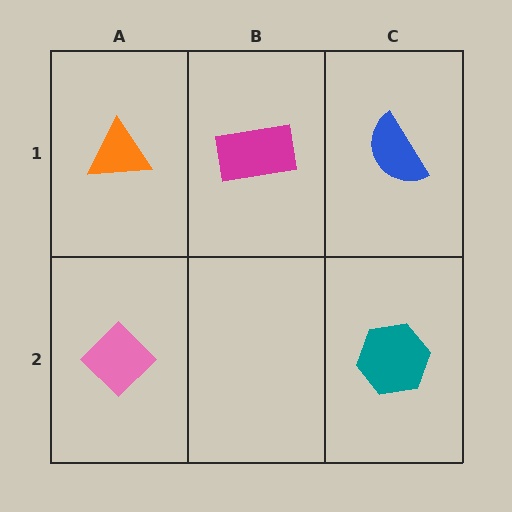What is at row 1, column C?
A blue semicircle.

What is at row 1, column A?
An orange triangle.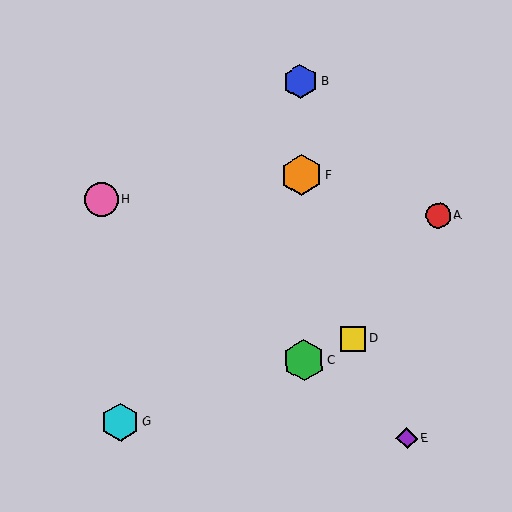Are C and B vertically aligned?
Yes, both are at x≈304.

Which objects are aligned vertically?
Objects B, C, F are aligned vertically.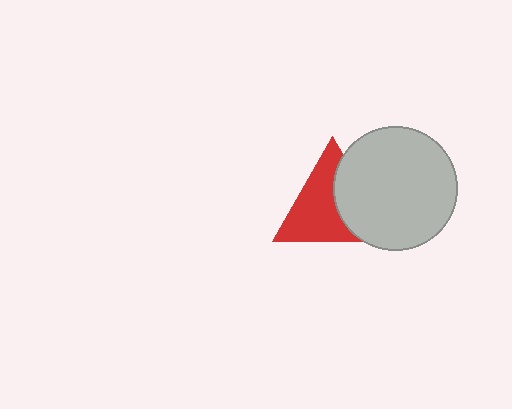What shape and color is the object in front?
The object in front is a light gray circle.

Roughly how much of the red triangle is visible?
About half of it is visible (roughly 61%).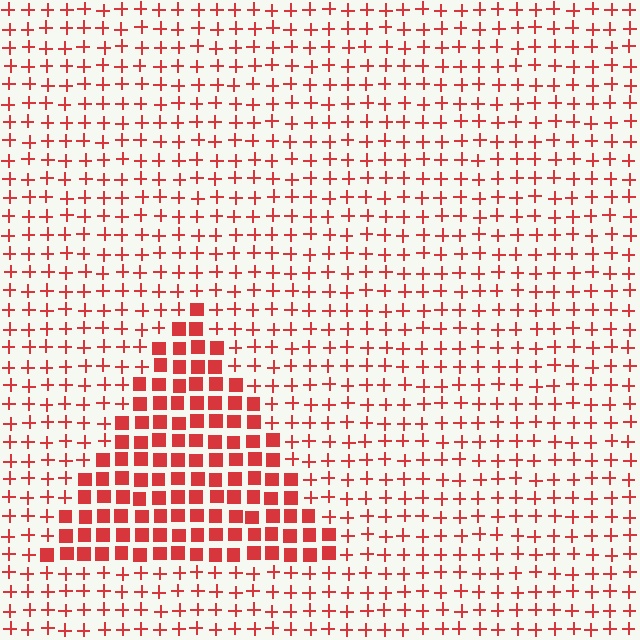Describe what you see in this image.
The image is filled with small red elements arranged in a uniform grid. A triangle-shaped region contains squares, while the surrounding area contains plus signs. The boundary is defined purely by the change in element shape.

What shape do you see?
I see a triangle.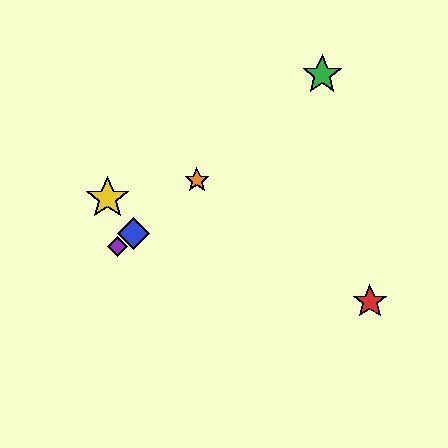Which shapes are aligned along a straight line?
The blue diamond, the green star, the purple diamond, the orange star are aligned along a straight line.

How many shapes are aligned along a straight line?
4 shapes (the blue diamond, the green star, the purple diamond, the orange star) are aligned along a straight line.